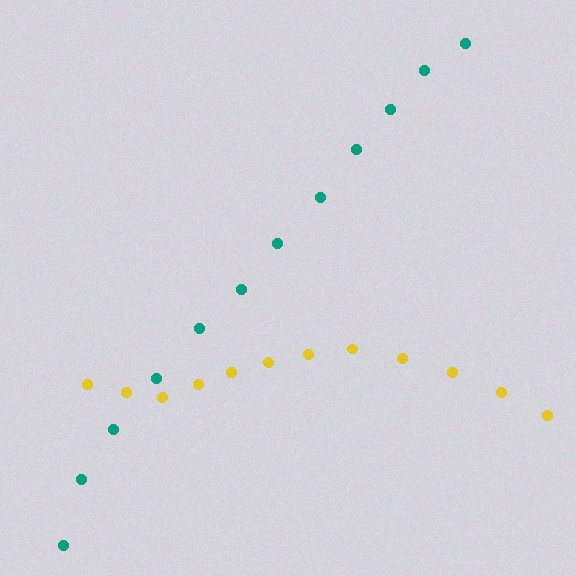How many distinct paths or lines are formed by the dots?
There are 2 distinct paths.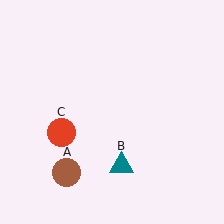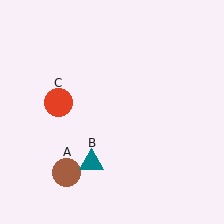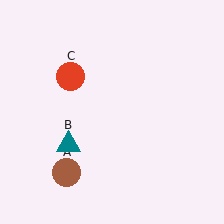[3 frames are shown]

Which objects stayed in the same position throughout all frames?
Brown circle (object A) remained stationary.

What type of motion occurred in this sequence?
The teal triangle (object B), red circle (object C) rotated clockwise around the center of the scene.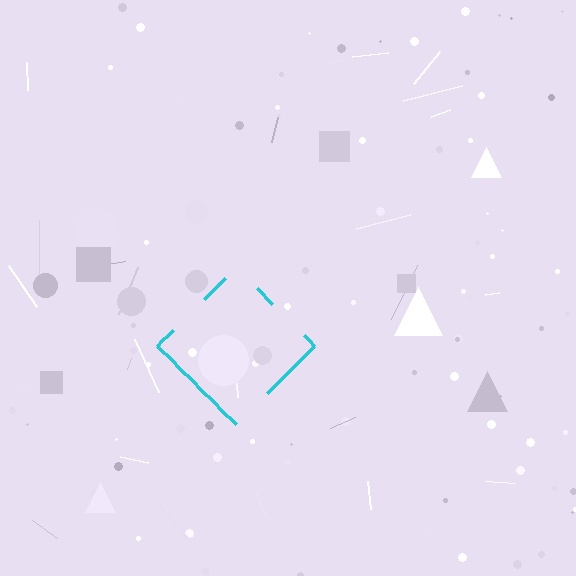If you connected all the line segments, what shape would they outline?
They would outline a diamond.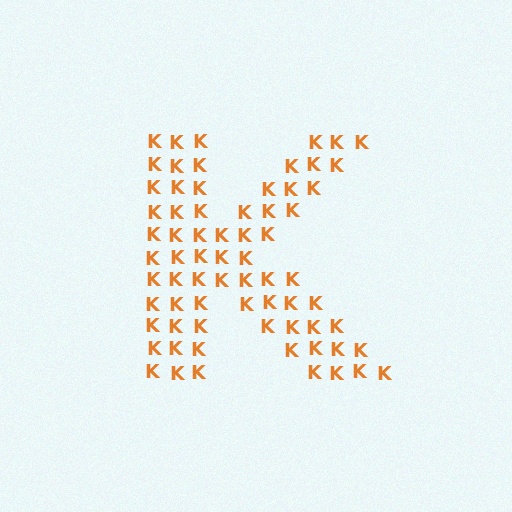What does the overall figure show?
The overall figure shows the letter K.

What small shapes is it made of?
It is made of small letter K's.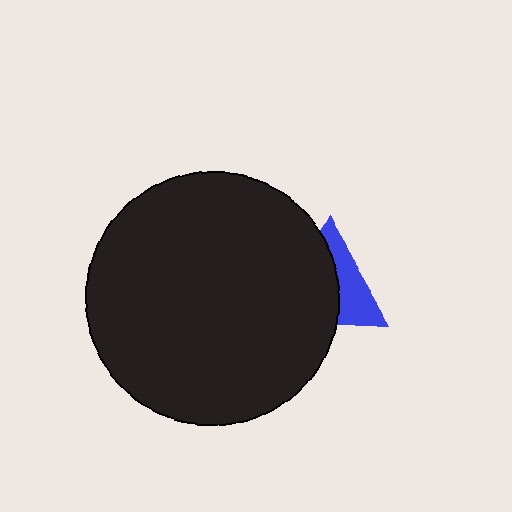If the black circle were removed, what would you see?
You would see the complete blue triangle.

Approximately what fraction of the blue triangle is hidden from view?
Roughly 59% of the blue triangle is hidden behind the black circle.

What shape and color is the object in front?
The object in front is a black circle.